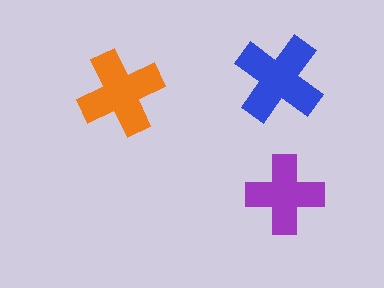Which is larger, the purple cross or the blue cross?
The blue one.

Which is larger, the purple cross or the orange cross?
The orange one.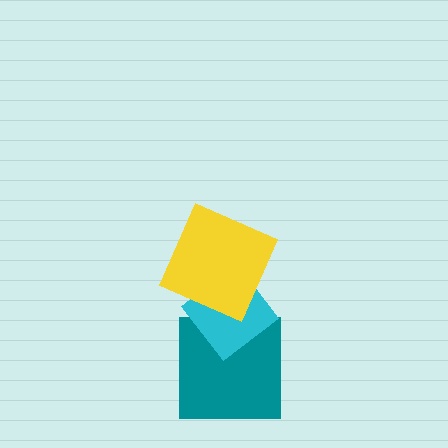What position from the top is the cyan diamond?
The cyan diamond is 2nd from the top.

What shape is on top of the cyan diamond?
The yellow square is on top of the cyan diamond.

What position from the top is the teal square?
The teal square is 3rd from the top.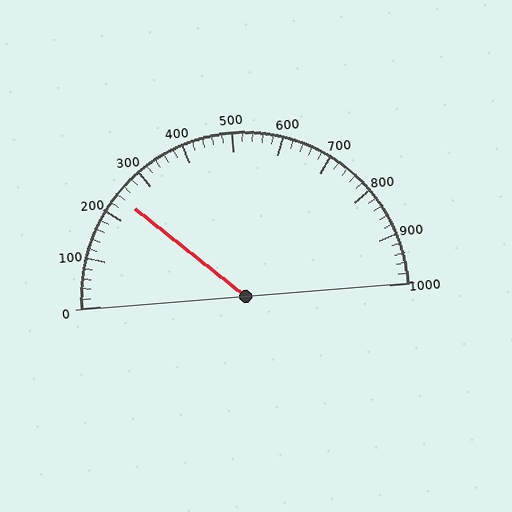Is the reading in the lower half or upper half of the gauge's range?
The reading is in the lower half of the range (0 to 1000).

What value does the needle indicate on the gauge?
The needle indicates approximately 240.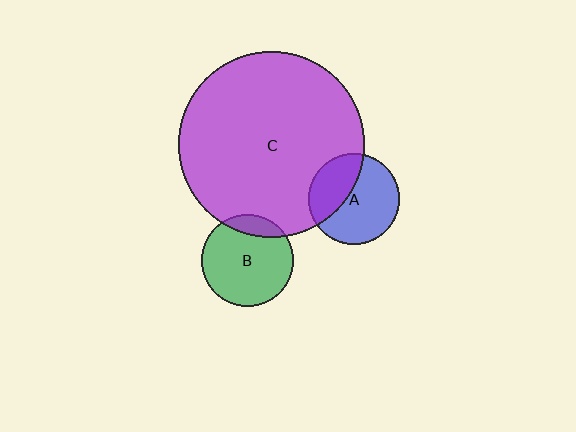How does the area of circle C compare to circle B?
Approximately 4.1 times.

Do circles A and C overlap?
Yes.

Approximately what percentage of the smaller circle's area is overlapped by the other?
Approximately 40%.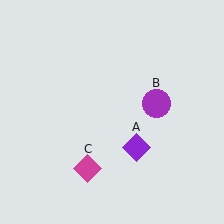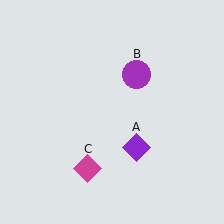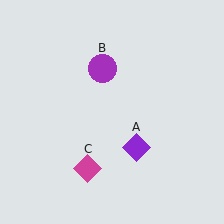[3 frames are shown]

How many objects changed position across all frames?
1 object changed position: purple circle (object B).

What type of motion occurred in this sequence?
The purple circle (object B) rotated counterclockwise around the center of the scene.